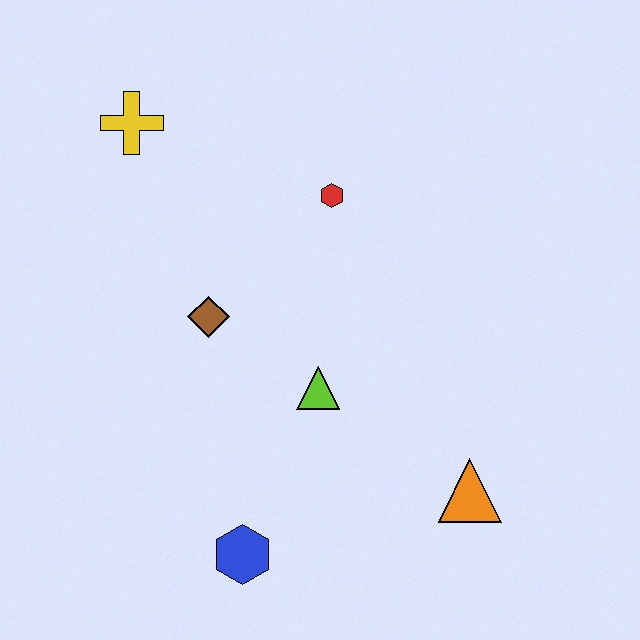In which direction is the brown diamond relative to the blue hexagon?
The brown diamond is above the blue hexagon.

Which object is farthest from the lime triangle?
The yellow cross is farthest from the lime triangle.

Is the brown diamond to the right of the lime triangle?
No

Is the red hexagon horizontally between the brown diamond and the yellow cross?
No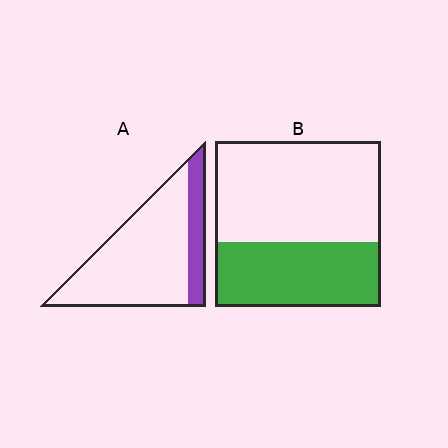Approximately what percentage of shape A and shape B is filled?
A is approximately 20% and B is approximately 40%.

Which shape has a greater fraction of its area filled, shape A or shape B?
Shape B.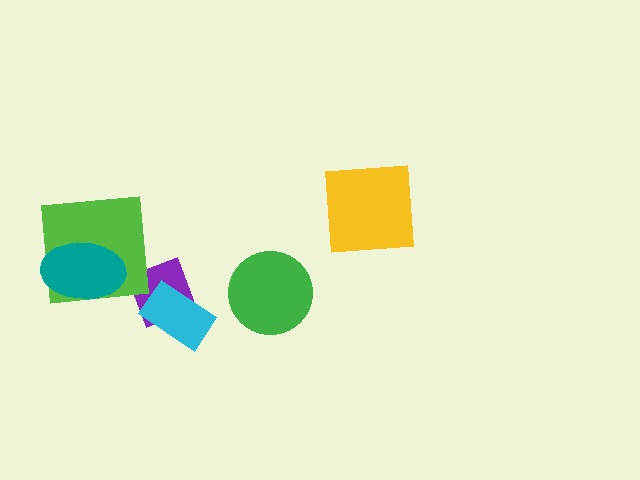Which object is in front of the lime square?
The teal ellipse is in front of the lime square.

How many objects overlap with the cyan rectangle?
1 object overlaps with the cyan rectangle.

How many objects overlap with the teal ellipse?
1 object overlaps with the teal ellipse.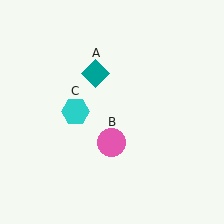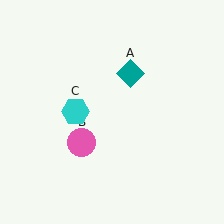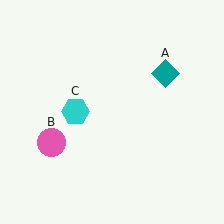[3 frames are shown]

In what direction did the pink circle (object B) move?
The pink circle (object B) moved left.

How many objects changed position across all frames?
2 objects changed position: teal diamond (object A), pink circle (object B).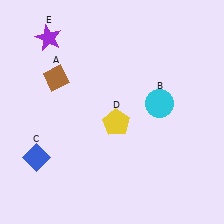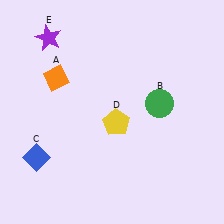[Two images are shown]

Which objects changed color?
A changed from brown to orange. B changed from cyan to green.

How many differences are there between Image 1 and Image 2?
There are 2 differences between the two images.